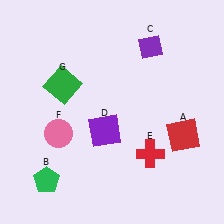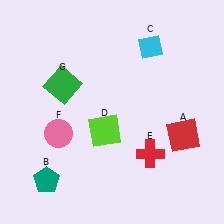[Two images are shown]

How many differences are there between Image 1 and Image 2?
There are 3 differences between the two images.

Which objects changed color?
B changed from green to teal. C changed from purple to cyan. D changed from purple to lime.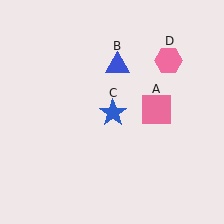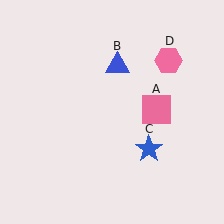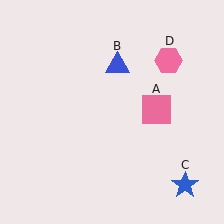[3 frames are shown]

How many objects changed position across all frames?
1 object changed position: blue star (object C).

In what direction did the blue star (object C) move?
The blue star (object C) moved down and to the right.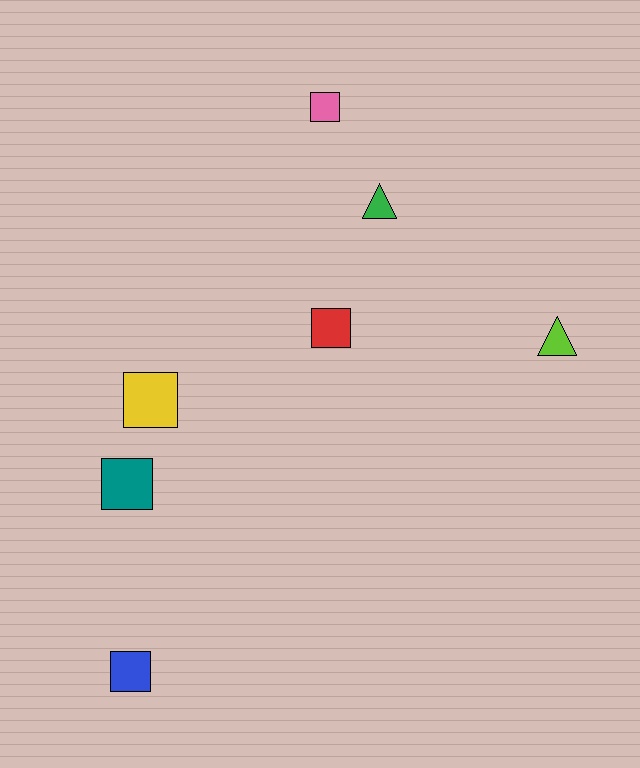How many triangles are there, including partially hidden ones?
There are 2 triangles.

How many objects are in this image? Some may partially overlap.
There are 7 objects.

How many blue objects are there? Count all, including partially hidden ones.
There is 1 blue object.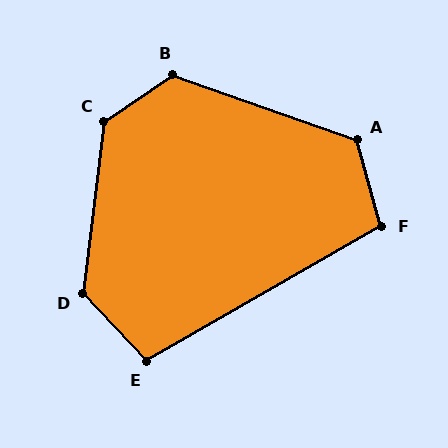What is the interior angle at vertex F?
Approximately 104 degrees (obtuse).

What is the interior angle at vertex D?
Approximately 129 degrees (obtuse).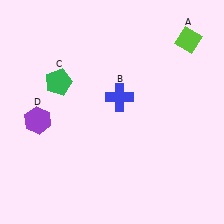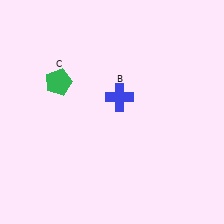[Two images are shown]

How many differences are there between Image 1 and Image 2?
There are 2 differences between the two images.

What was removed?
The purple hexagon (D), the lime diamond (A) were removed in Image 2.